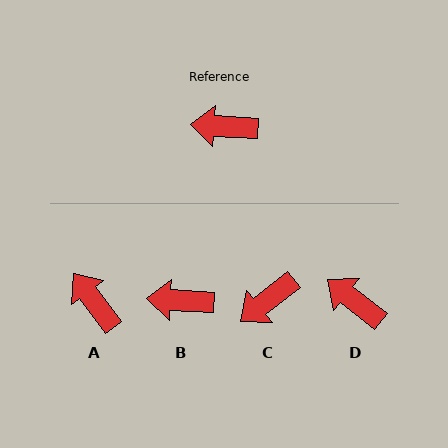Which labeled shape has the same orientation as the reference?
B.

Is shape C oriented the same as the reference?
No, it is off by about 42 degrees.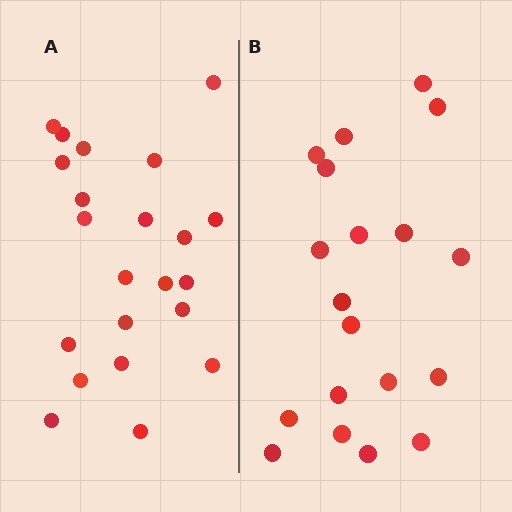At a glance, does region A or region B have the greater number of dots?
Region A (the left region) has more dots.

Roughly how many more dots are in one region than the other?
Region A has just a few more — roughly 2 or 3 more dots than region B.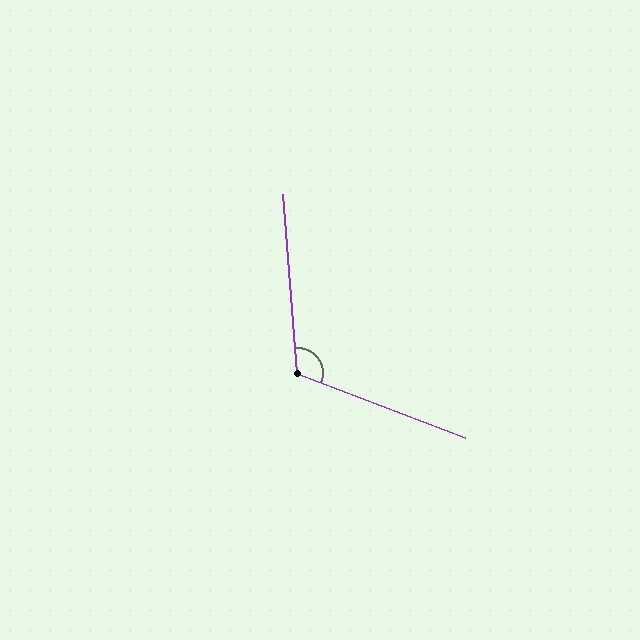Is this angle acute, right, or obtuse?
It is obtuse.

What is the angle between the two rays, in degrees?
Approximately 115 degrees.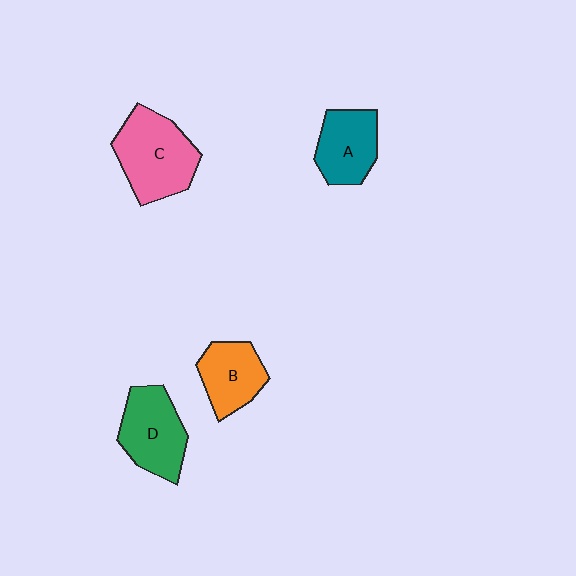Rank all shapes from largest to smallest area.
From largest to smallest: C (pink), D (green), A (teal), B (orange).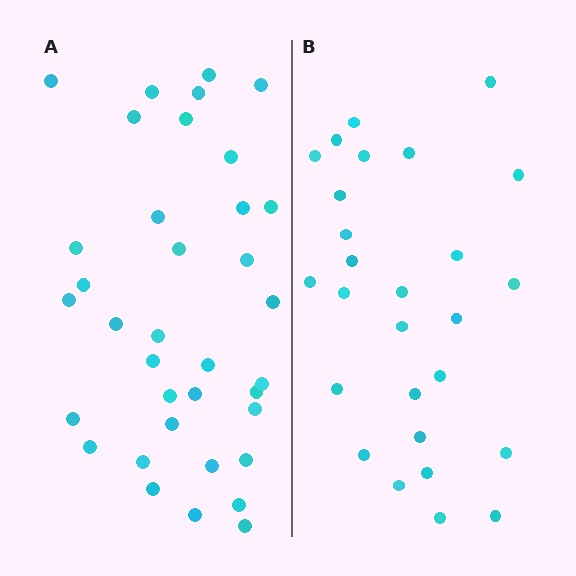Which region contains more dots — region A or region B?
Region A (the left region) has more dots.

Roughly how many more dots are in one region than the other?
Region A has roughly 8 or so more dots than region B.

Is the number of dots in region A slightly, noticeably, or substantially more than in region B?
Region A has noticeably more, but not dramatically so. The ratio is roughly 1.3 to 1.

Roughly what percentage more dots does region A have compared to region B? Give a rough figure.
About 35% more.